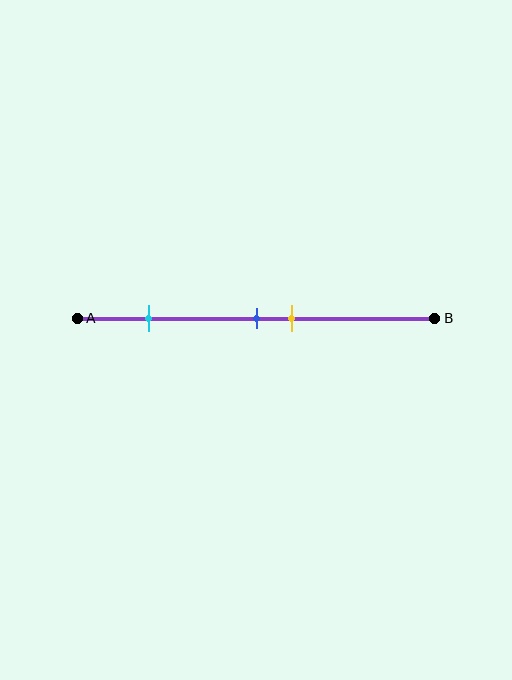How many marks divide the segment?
There are 3 marks dividing the segment.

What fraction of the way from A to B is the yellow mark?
The yellow mark is approximately 60% (0.6) of the way from A to B.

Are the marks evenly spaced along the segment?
No, the marks are not evenly spaced.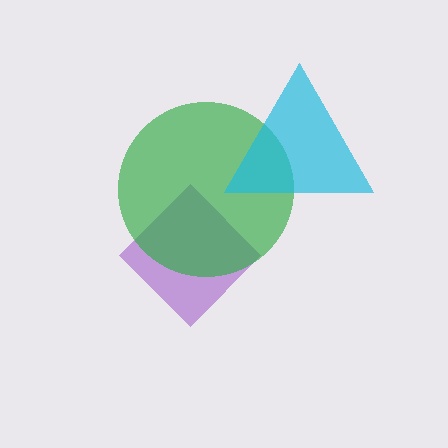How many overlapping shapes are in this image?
There are 3 overlapping shapes in the image.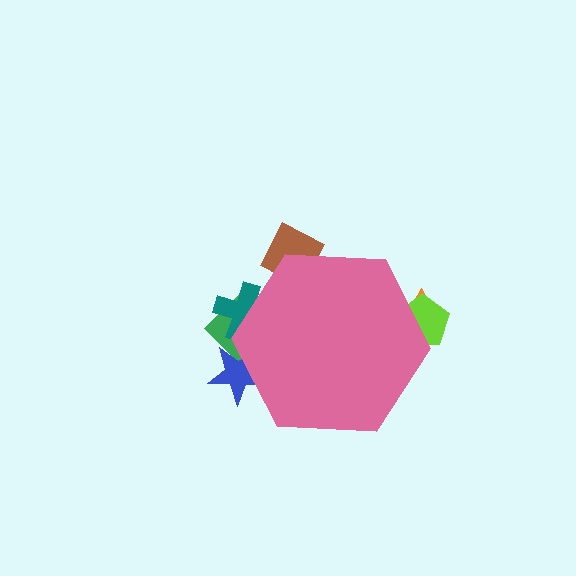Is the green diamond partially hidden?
Yes, the green diamond is partially hidden behind the pink hexagon.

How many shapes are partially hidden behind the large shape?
6 shapes are partially hidden.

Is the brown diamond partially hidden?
Yes, the brown diamond is partially hidden behind the pink hexagon.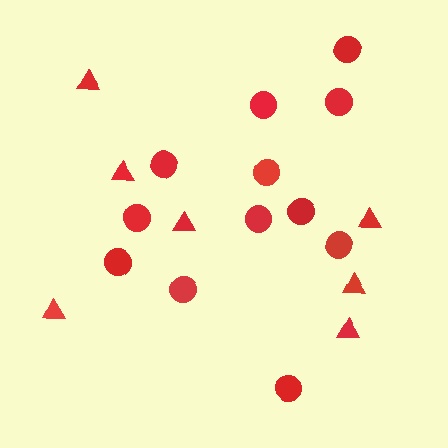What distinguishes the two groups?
There are 2 groups: one group of circles (12) and one group of triangles (7).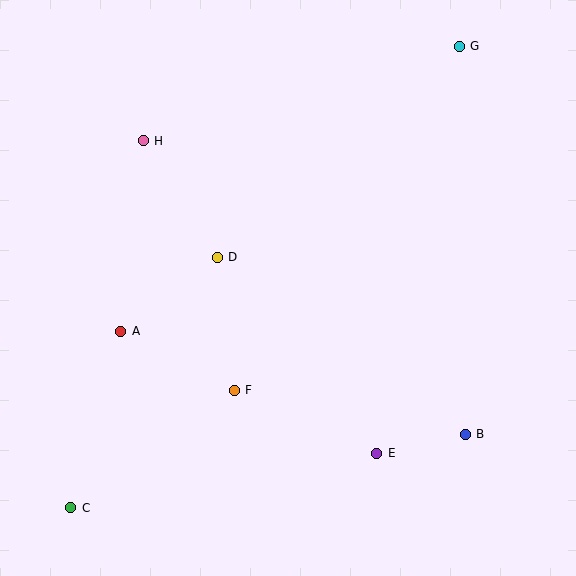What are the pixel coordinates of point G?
Point G is at (459, 46).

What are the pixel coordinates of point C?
Point C is at (71, 508).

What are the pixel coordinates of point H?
Point H is at (143, 141).